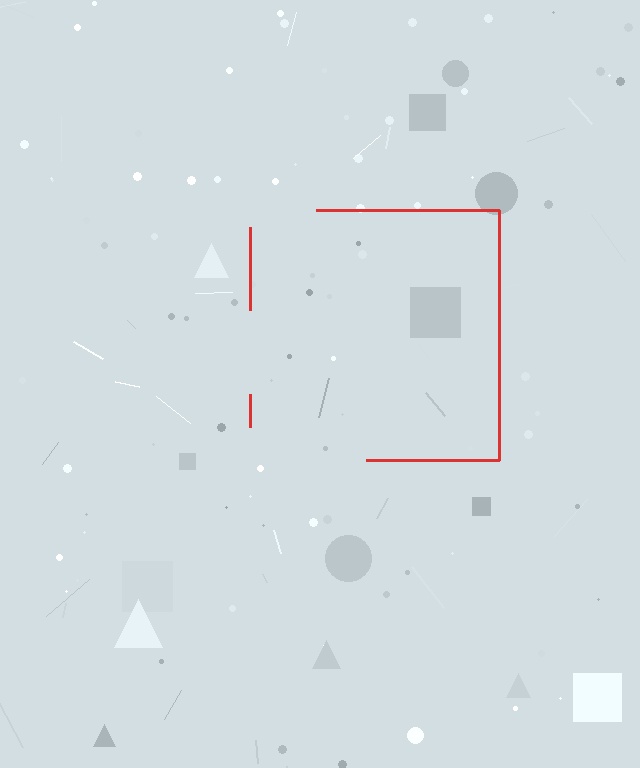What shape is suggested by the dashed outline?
The dashed outline suggests a square.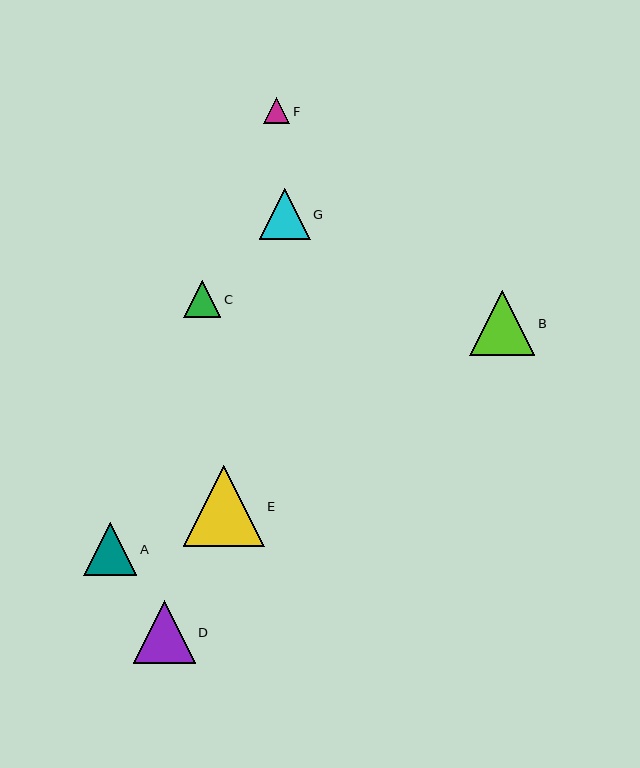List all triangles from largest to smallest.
From largest to smallest: E, B, D, A, G, C, F.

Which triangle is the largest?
Triangle E is the largest with a size of approximately 80 pixels.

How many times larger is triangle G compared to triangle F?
Triangle G is approximately 1.9 times the size of triangle F.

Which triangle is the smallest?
Triangle F is the smallest with a size of approximately 26 pixels.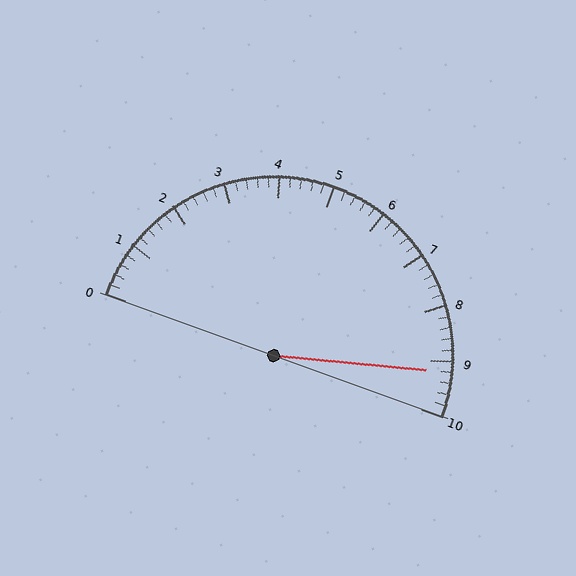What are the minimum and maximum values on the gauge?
The gauge ranges from 0 to 10.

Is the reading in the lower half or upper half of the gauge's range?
The reading is in the upper half of the range (0 to 10).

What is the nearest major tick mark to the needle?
The nearest major tick mark is 9.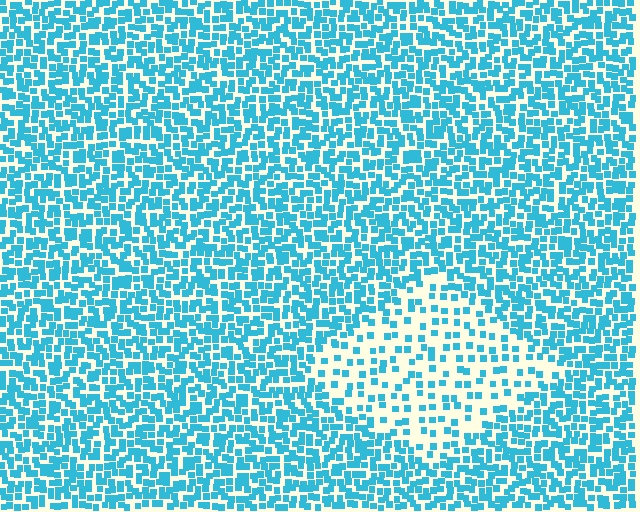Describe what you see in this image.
The image contains small cyan elements arranged at two different densities. A diamond-shaped region is visible where the elements are less densely packed than the surrounding area.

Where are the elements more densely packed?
The elements are more densely packed outside the diamond boundary.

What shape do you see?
I see a diamond.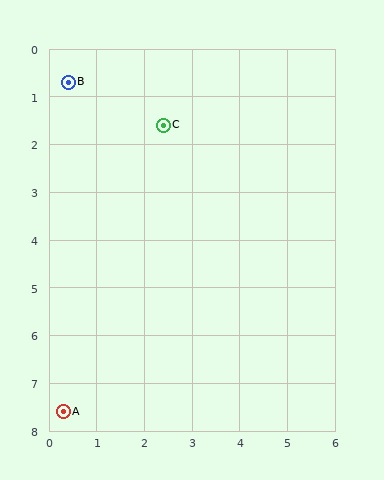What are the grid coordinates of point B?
Point B is at approximately (0.4, 0.7).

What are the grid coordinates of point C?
Point C is at approximately (2.4, 1.6).